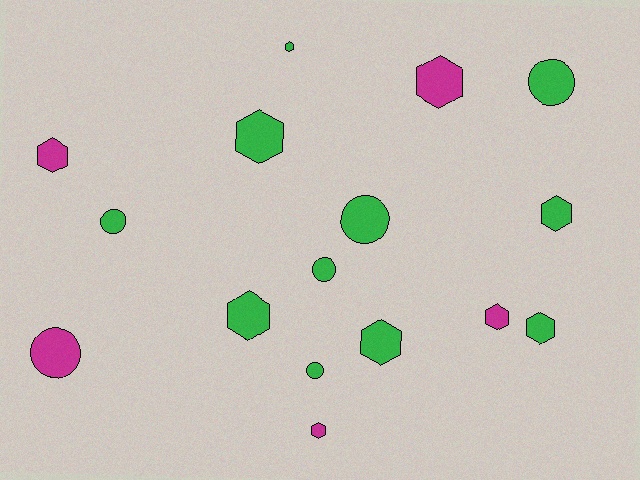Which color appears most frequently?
Green, with 11 objects.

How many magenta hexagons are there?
There are 4 magenta hexagons.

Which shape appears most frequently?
Hexagon, with 10 objects.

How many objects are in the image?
There are 16 objects.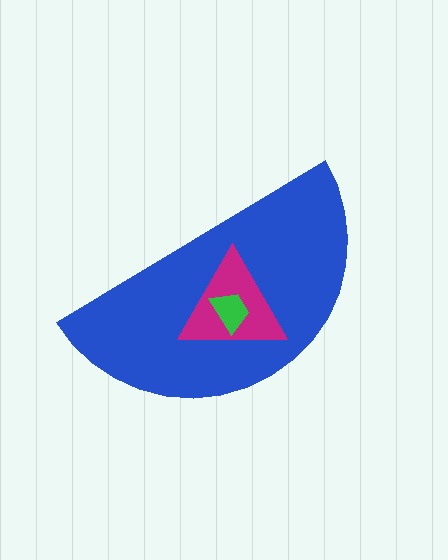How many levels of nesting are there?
3.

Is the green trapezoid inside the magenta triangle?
Yes.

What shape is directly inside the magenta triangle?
The green trapezoid.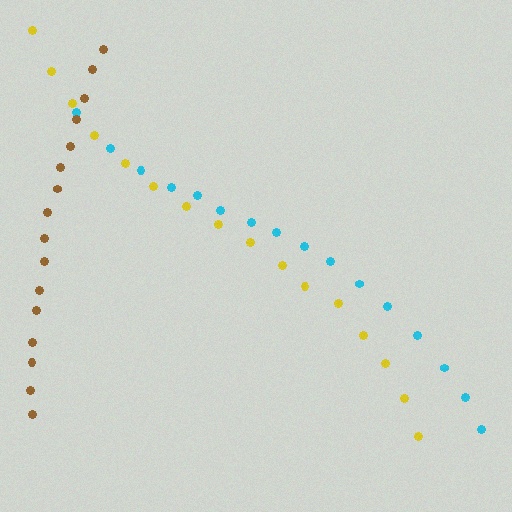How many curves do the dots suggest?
There are 3 distinct paths.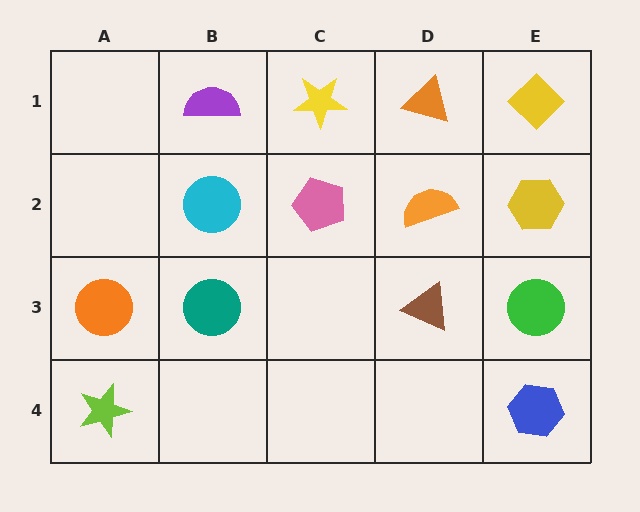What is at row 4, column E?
A blue hexagon.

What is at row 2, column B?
A cyan circle.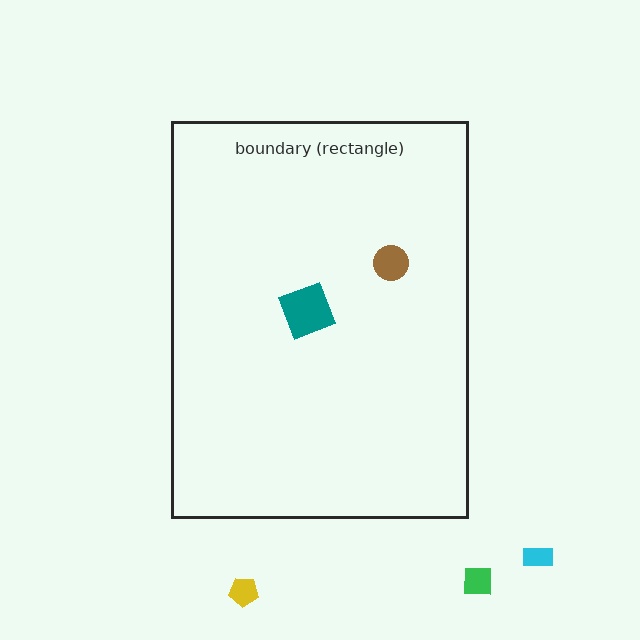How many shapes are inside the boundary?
2 inside, 3 outside.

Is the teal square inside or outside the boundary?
Inside.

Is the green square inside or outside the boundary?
Outside.